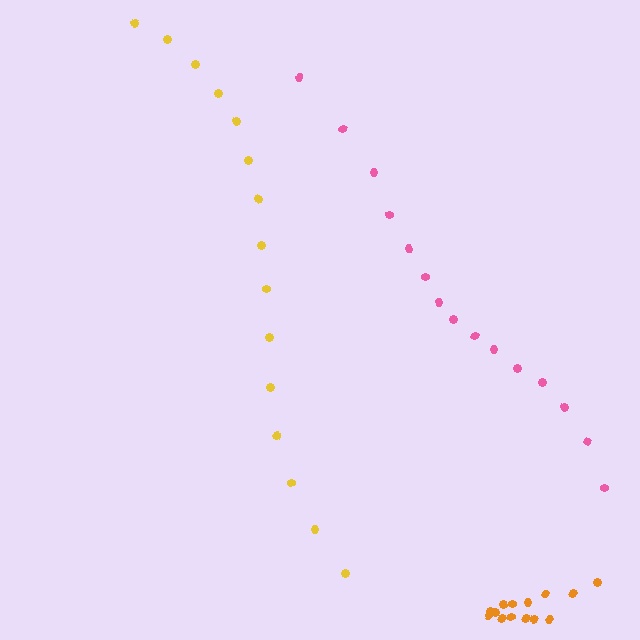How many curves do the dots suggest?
There are 3 distinct paths.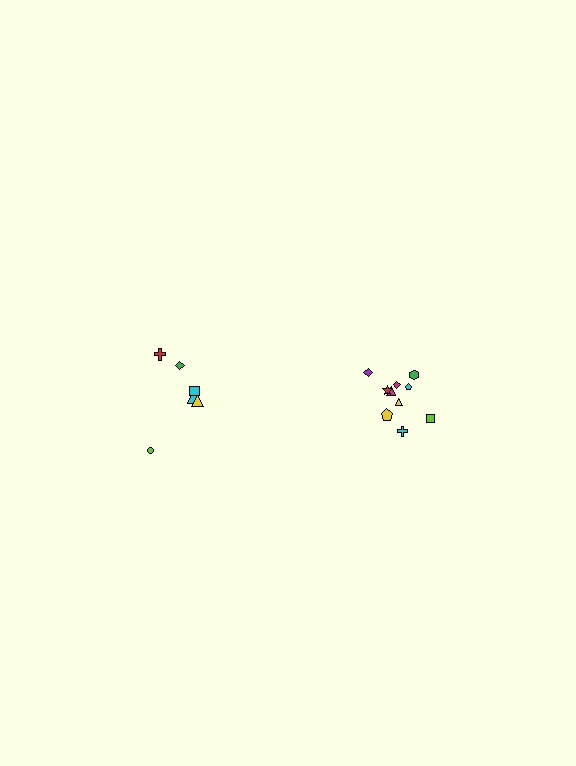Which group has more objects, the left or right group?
The right group.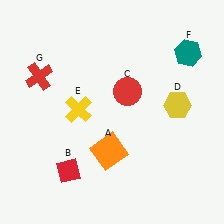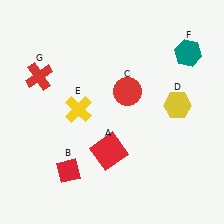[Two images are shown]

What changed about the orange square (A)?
In Image 1, A is orange. In Image 2, it changed to red.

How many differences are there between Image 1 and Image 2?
There is 1 difference between the two images.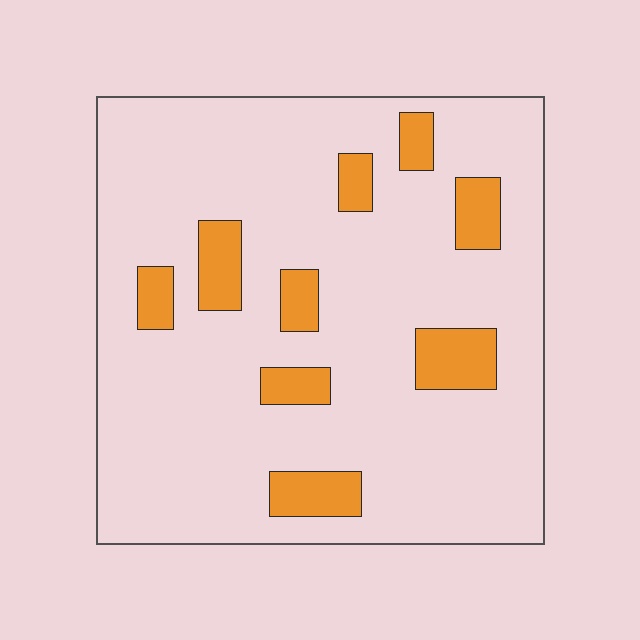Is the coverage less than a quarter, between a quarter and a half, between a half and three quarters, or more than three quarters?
Less than a quarter.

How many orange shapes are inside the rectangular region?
9.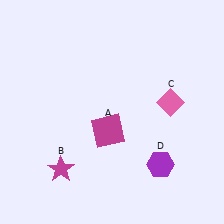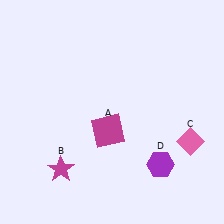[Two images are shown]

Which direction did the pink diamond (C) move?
The pink diamond (C) moved down.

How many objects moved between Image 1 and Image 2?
1 object moved between the two images.